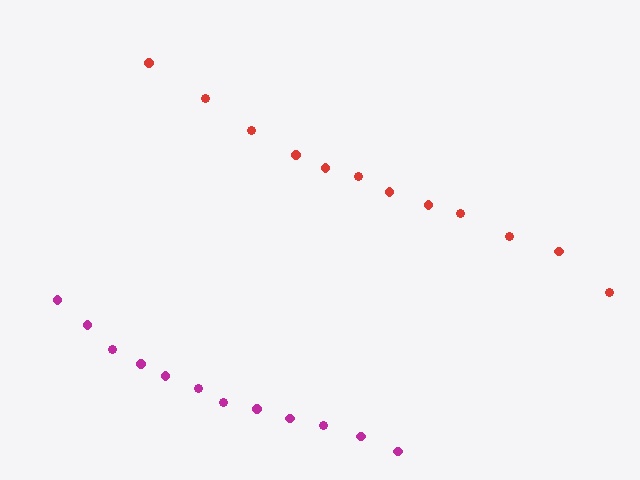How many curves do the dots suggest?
There are 2 distinct paths.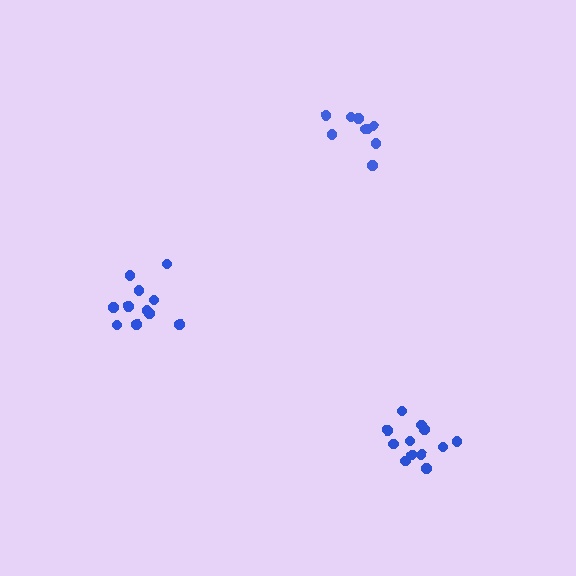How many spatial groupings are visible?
There are 3 spatial groupings.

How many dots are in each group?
Group 1: 9 dots, Group 2: 11 dots, Group 3: 13 dots (33 total).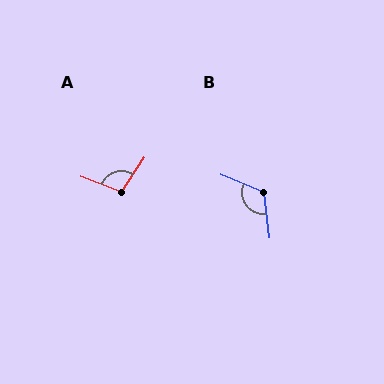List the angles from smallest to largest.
A (103°), B (120°).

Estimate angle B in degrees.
Approximately 120 degrees.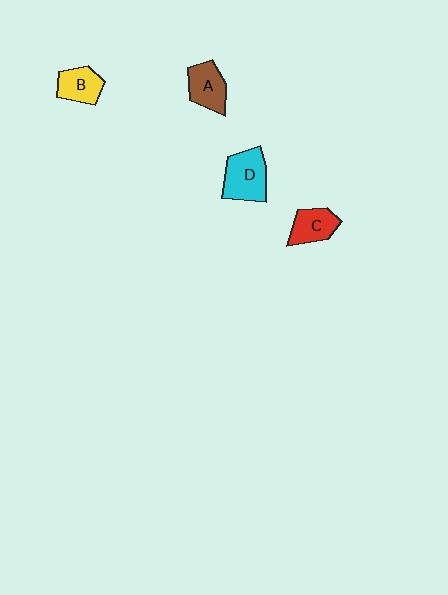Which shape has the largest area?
Shape D (cyan).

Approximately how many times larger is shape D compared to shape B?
Approximately 1.4 times.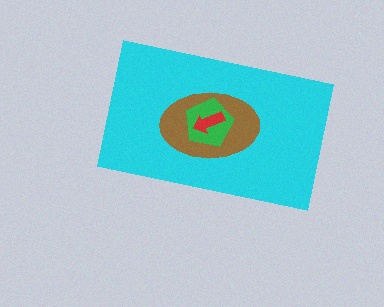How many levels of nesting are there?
4.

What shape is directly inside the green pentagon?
The red arrow.